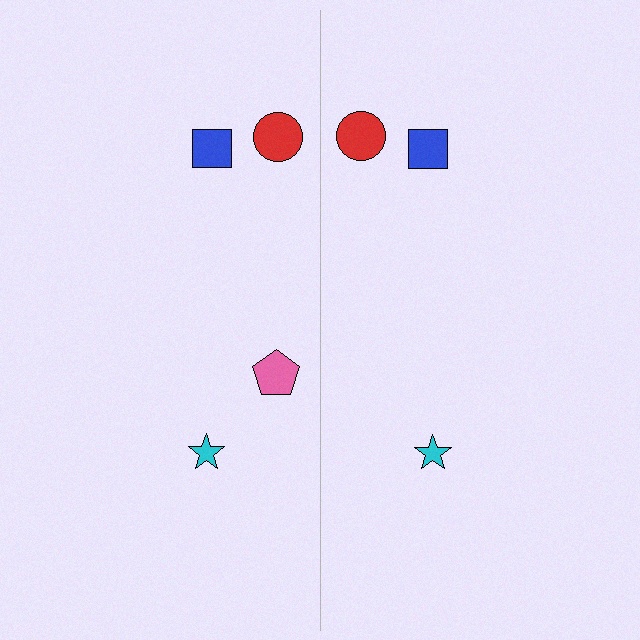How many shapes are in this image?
There are 7 shapes in this image.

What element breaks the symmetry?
A pink pentagon is missing from the right side.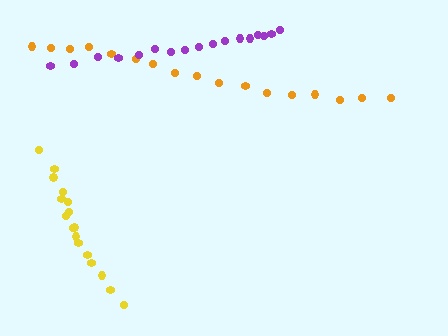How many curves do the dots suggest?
There are 3 distinct paths.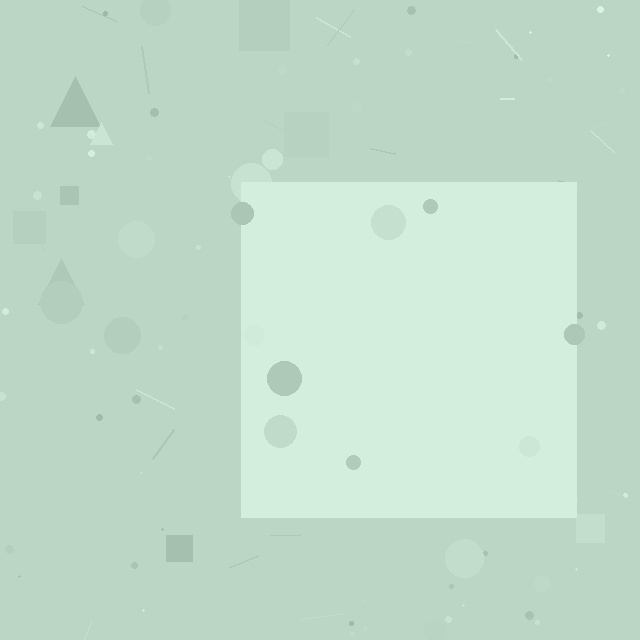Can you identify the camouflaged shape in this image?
The camouflaged shape is a square.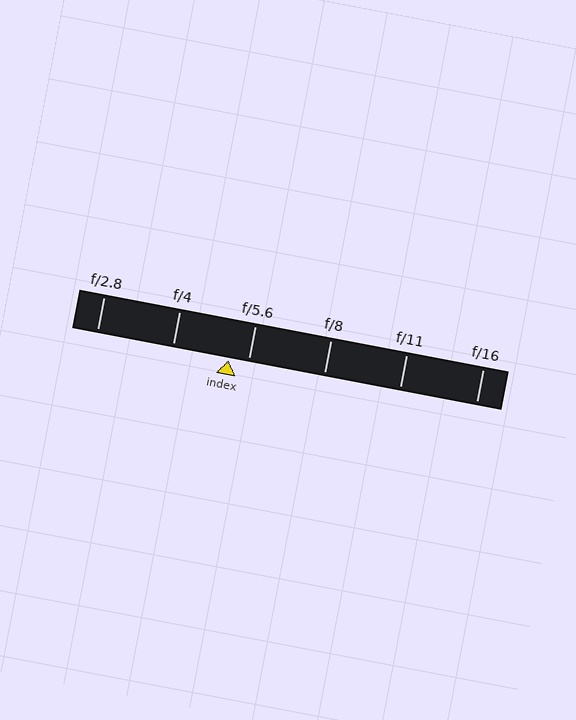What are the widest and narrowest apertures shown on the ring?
The widest aperture shown is f/2.8 and the narrowest is f/16.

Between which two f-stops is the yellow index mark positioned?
The index mark is between f/4 and f/5.6.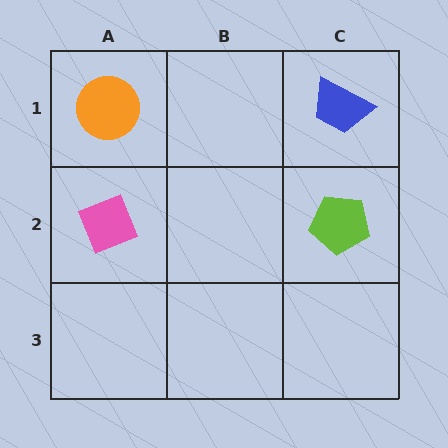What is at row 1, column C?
A blue trapezoid.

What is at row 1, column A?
An orange circle.